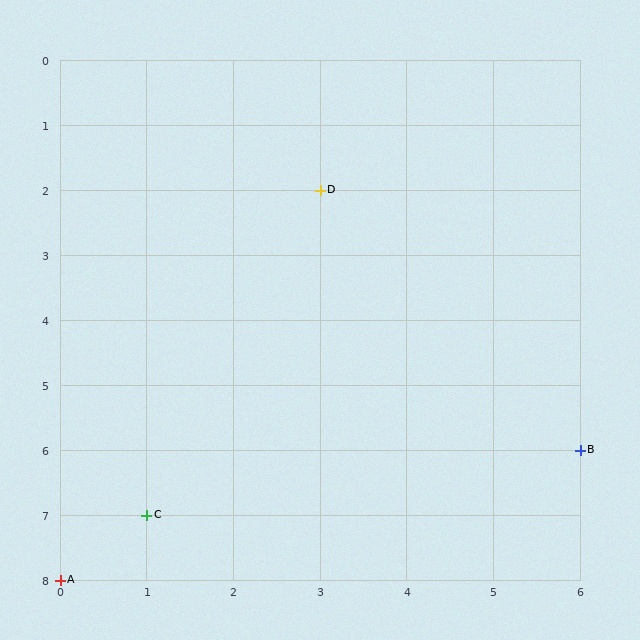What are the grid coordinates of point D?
Point D is at grid coordinates (3, 2).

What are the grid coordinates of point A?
Point A is at grid coordinates (0, 8).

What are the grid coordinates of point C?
Point C is at grid coordinates (1, 7).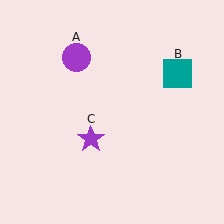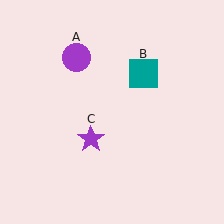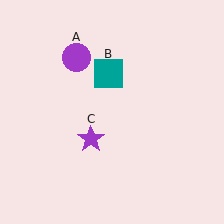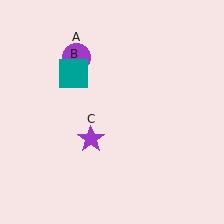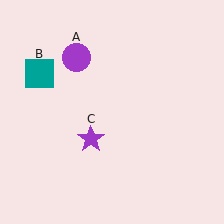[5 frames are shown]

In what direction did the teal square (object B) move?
The teal square (object B) moved left.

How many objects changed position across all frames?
1 object changed position: teal square (object B).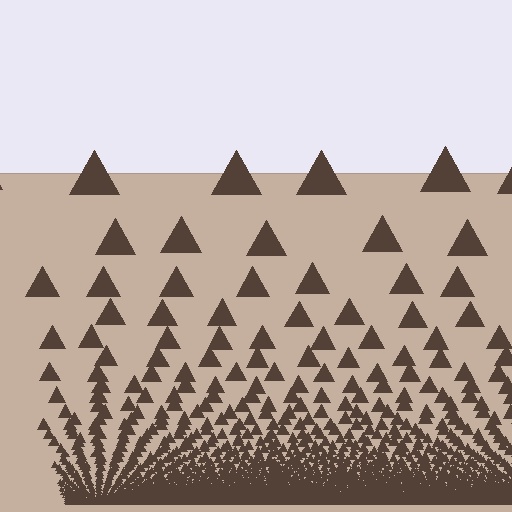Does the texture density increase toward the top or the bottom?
Density increases toward the bottom.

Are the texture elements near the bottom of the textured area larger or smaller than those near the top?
Smaller. The gradient is inverted — elements near the bottom are smaller and denser.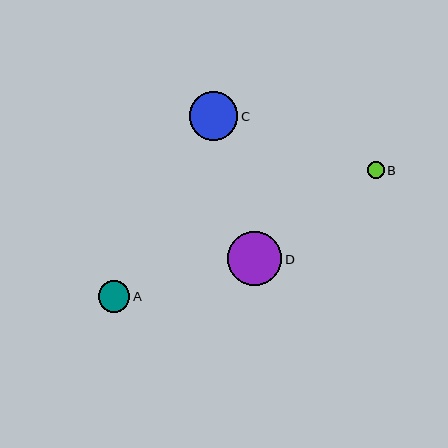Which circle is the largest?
Circle D is the largest with a size of approximately 54 pixels.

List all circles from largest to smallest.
From largest to smallest: D, C, A, B.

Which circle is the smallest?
Circle B is the smallest with a size of approximately 17 pixels.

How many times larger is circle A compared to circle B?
Circle A is approximately 1.9 times the size of circle B.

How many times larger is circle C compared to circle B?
Circle C is approximately 2.9 times the size of circle B.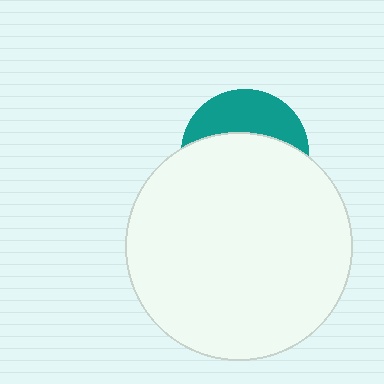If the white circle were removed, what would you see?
You would see the complete teal circle.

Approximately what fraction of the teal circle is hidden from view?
Roughly 64% of the teal circle is hidden behind the white circle.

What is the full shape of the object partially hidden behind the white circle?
The partially hidden object is a teal circle.